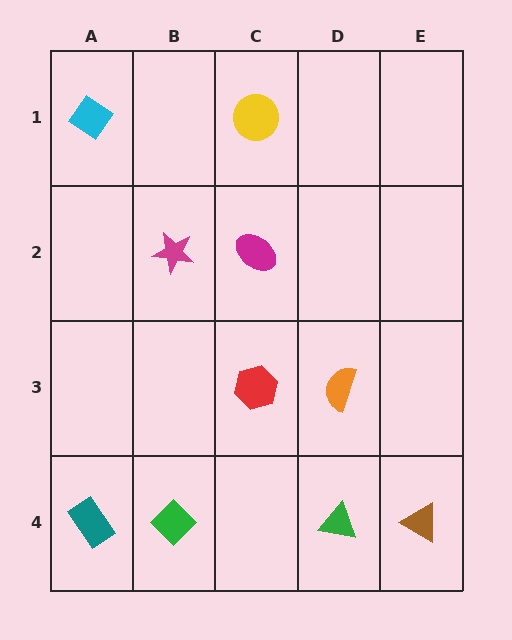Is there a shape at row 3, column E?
No, that cell is empty.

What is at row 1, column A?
A cyan diamond.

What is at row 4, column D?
A green triangle.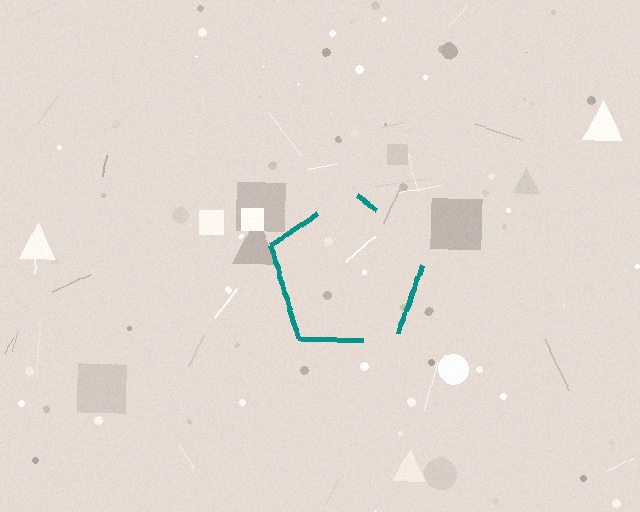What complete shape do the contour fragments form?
The contour fragments form a pentagon.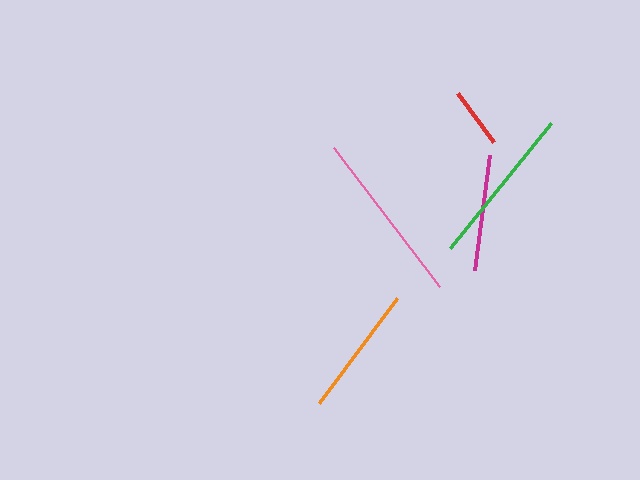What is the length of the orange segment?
The orange segment is approximately 131 pixels long.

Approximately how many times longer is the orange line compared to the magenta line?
The orange line is approximately 1.1 times the length of the magenta line.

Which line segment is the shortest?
The red line is the shortest at approximately 61 pixels.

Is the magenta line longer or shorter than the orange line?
The orange line is longer than the magenta line.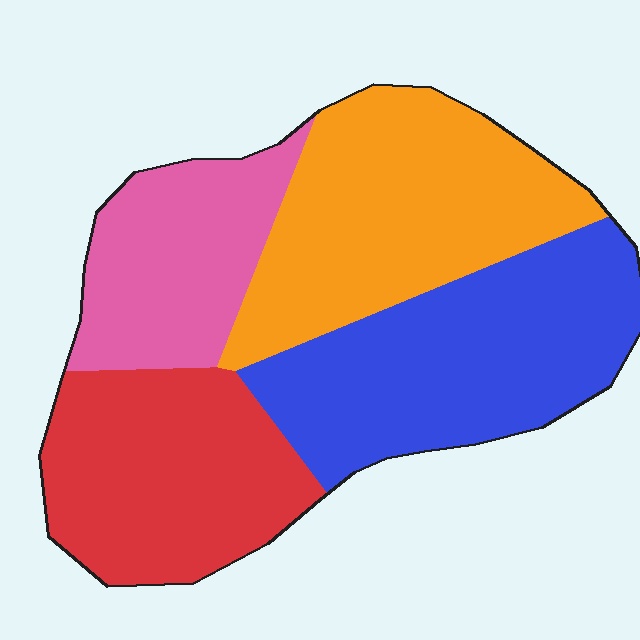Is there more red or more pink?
Red.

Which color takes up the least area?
Pink, at roughly 20%.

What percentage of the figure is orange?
Orange takes up between a sixth and a third of the figure.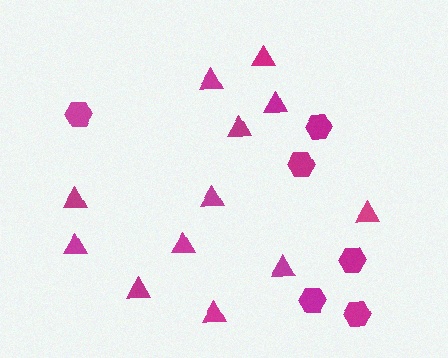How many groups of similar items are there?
There are 2 groups: one group of triangles (12) and one group of hexagons (6).